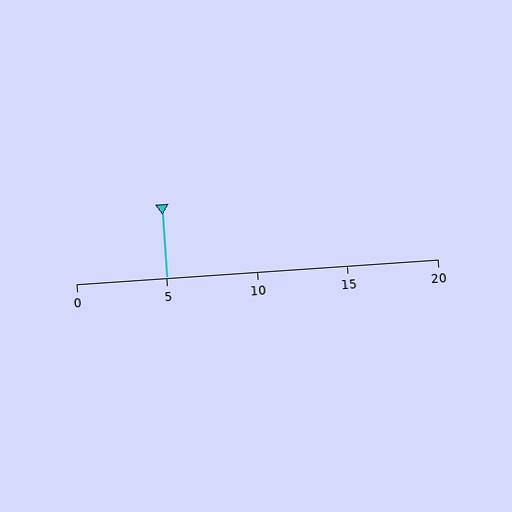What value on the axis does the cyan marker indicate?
The marker indicates approximately 5.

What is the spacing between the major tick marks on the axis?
The major ticks are spaced 5 apart.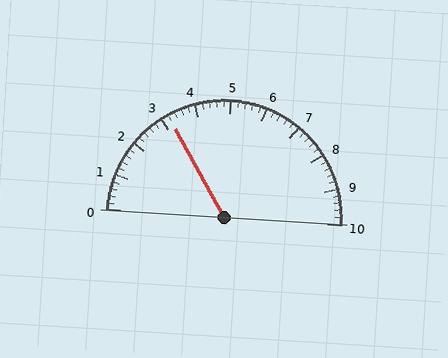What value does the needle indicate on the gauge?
The needle indicates approximately 3.2.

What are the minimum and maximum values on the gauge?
The gauge ranges from 0 to 10.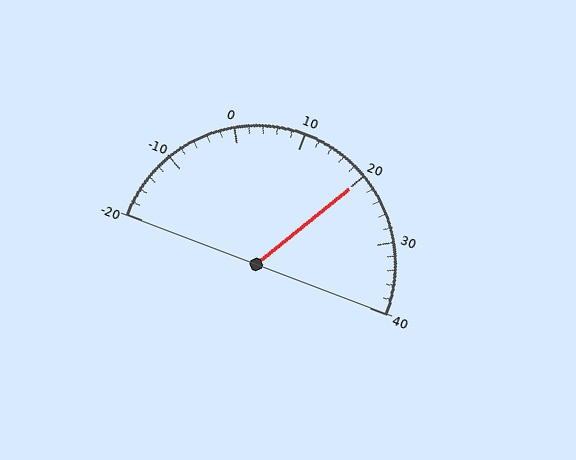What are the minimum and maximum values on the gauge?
The gauge ranges from -20 to 40.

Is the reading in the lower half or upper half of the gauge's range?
The reading is in the upper half of the range (-20 to 40).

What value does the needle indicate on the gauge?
The needle indicates approximately 20.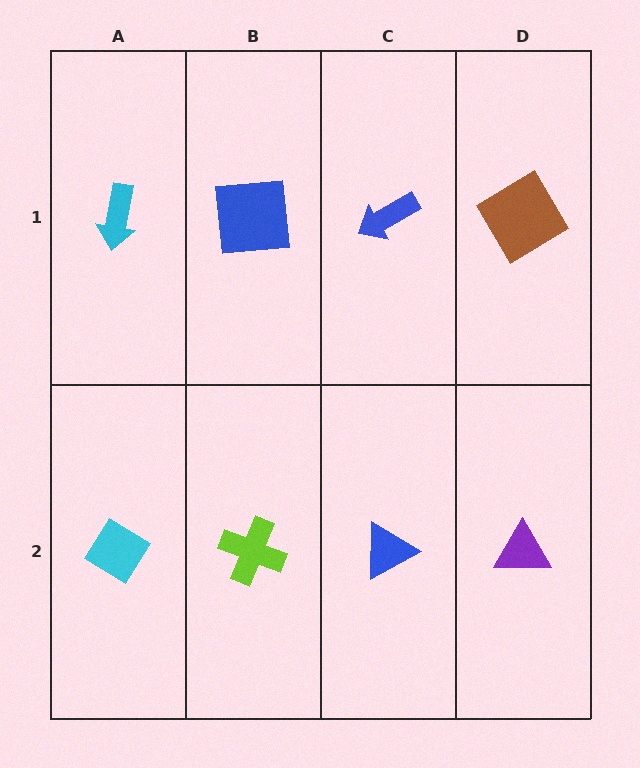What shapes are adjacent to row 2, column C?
A blue arrow (row 1, column C), a lime cross (row 2, column B), a purple triangle (row 2, column D).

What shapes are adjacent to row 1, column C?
A blue triangle (row 2, column C), a blue square (row 1, column B), a brown diamond (row 1, column D).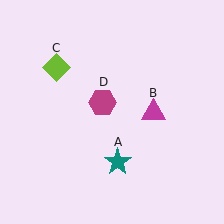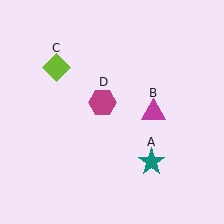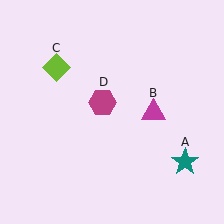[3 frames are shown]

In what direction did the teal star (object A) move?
The teal star (object A) moved right.